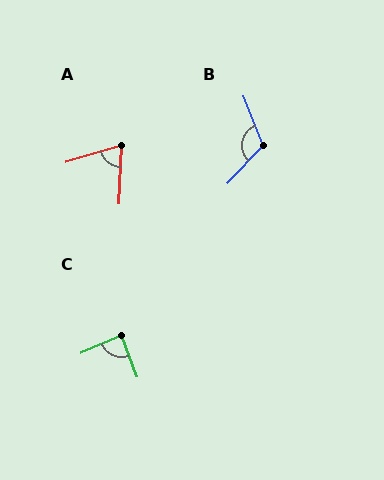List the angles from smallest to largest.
A (71°), C (87°), B (115°).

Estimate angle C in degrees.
Approximately 87 degrees.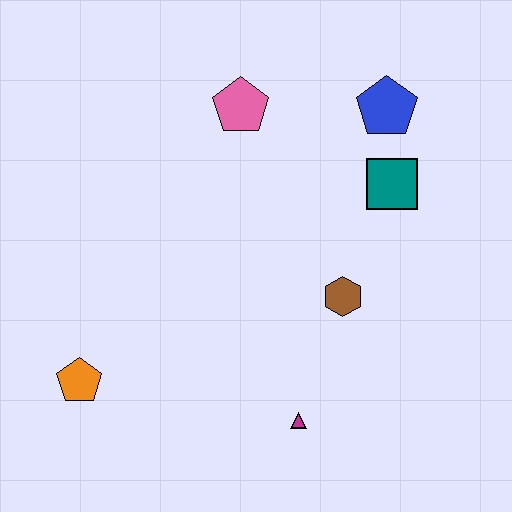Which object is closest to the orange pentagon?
The magenta triangle is closest to the orange pentagon.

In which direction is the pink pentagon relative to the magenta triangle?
The pink pentagon is above the magenta triangle.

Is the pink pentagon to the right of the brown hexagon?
No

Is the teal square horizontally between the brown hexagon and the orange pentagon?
No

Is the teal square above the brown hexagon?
Yes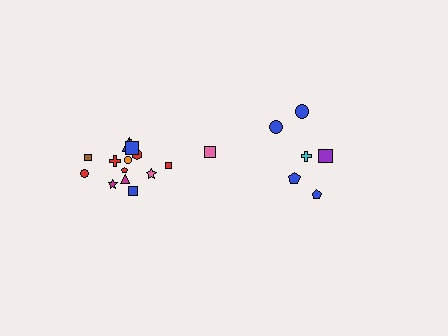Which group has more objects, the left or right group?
The left group.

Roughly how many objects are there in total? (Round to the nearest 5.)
Roughly 20 objects in total.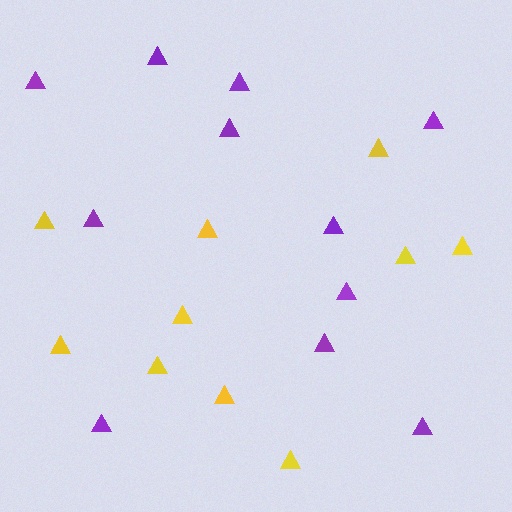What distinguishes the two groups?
There are 2 groups: one group of yellow triangles (10) and one group of purple triangles (11).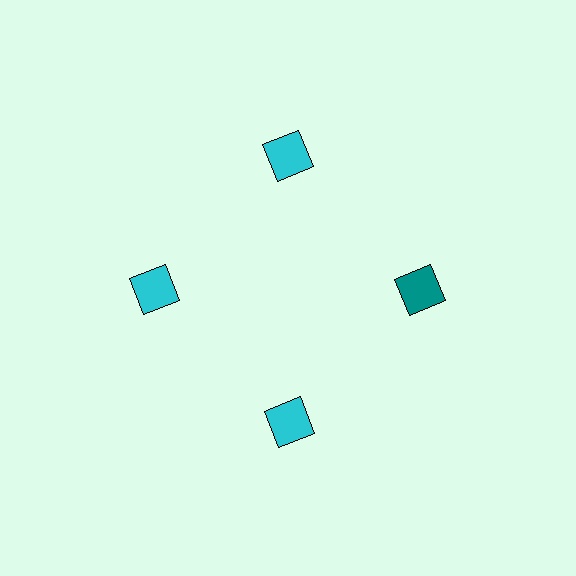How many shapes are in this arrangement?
There are 4 shapes arranged in a ring pattern.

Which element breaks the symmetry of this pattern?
The teal square at roughly the 3 o'clock position breaks the symmetry. All other shapes are cyan squares.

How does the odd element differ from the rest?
It has a different color: teal instead of cyan.